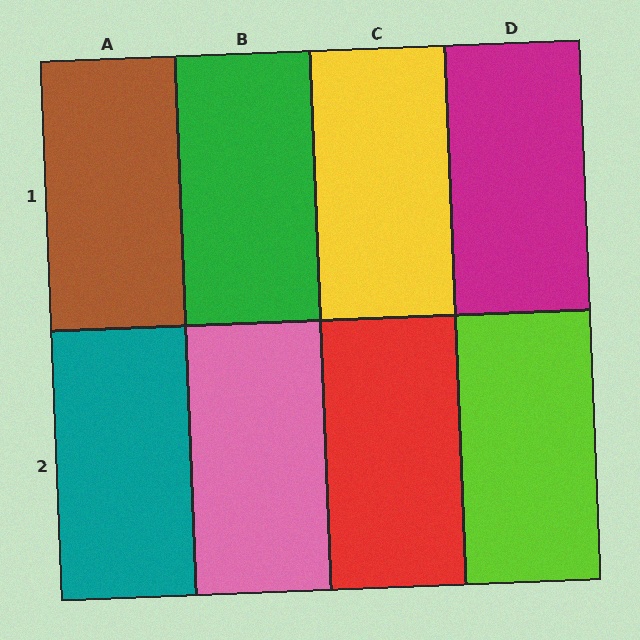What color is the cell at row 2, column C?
Red.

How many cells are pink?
1 cell is pink.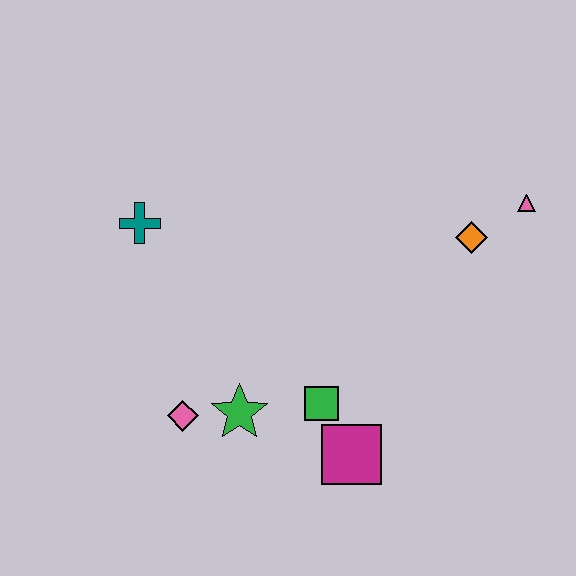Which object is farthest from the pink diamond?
The pink triangle is farthest from the pink diamond.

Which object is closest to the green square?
The magenta square is closest to the green square.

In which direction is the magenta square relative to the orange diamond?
The magenta square is below the orange diamond.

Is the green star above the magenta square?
Yes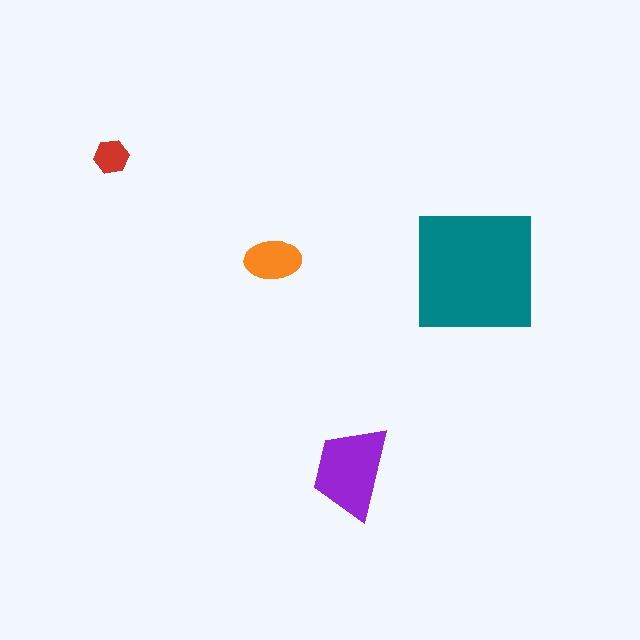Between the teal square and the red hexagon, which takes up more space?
The teal square.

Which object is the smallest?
The red hexagon.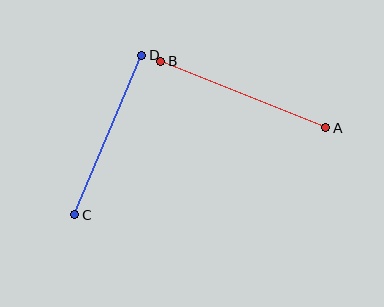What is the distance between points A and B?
The distance is approximately 178 pixels.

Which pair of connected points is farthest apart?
Points A and B are farthest apart.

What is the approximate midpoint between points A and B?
The midpoint is at approximately (243, 95) pixels.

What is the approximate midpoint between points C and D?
The midpoint is at approximately (108, 135) pixels.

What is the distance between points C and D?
The distance is approximately 173 pixels.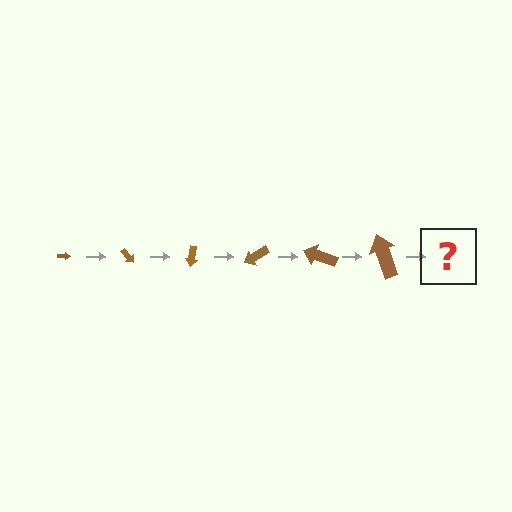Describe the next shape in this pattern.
It should be an arrow, larger than the previous one and rotated 300 degrees from the start.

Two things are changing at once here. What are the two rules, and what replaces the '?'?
The two rules are that the arrow grows larger each step and it rotates 50 degrees each step. The '?' should be an arrow, larger than the previous one and rotated 300 degrees from the start.